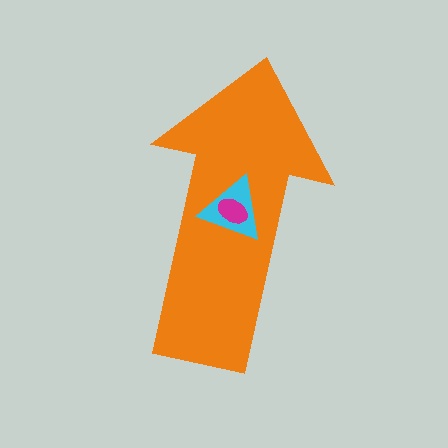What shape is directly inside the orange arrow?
The cyan triangle.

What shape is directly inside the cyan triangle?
The magenta ellipse.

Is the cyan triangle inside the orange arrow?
Yes.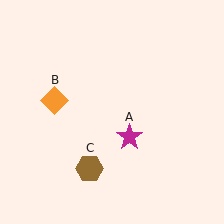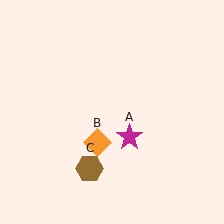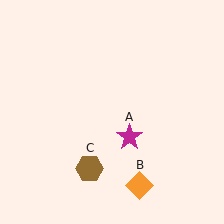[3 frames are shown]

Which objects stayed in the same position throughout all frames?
Magenta star (object A) and brown hexagon (object C) remained stationary.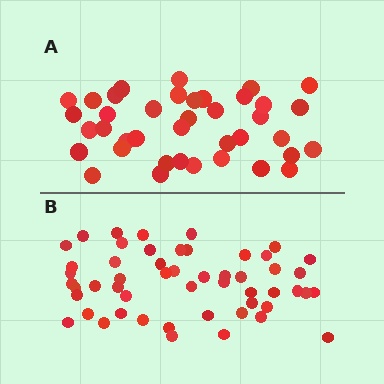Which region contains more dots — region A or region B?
Region B (the bottom region) has more dots.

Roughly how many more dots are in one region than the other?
Region B has approximately 15 more dots than region A.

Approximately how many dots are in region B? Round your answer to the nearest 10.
About 50 dots. (The exact count is 52, which rounds to 50.)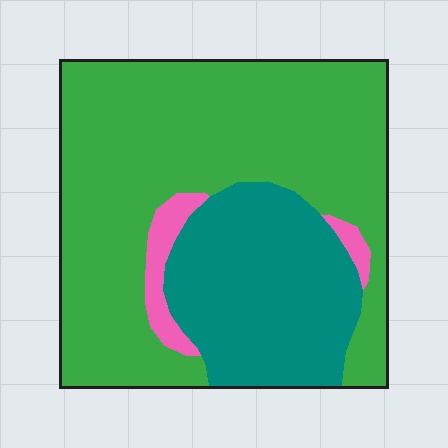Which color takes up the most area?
Green, at roughly 65%.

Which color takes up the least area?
Pink, at roughly 5%.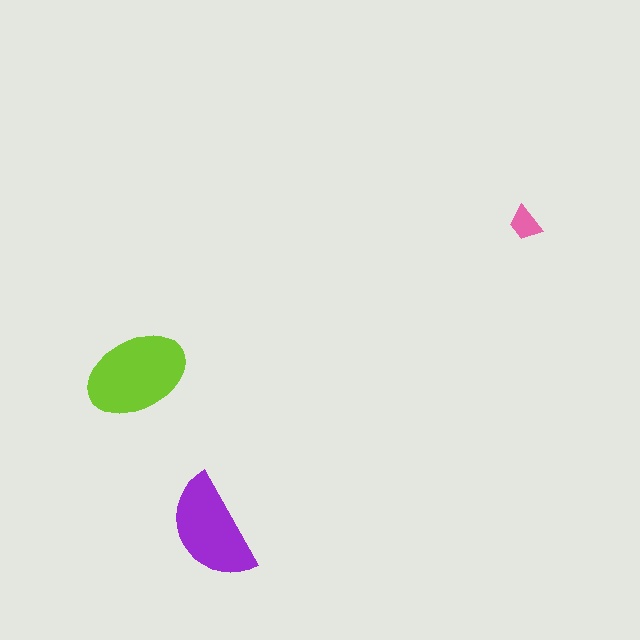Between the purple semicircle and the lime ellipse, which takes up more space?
The lime ellipse.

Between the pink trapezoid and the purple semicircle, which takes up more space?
The purple semicircle.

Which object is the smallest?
The pink trapezoid.